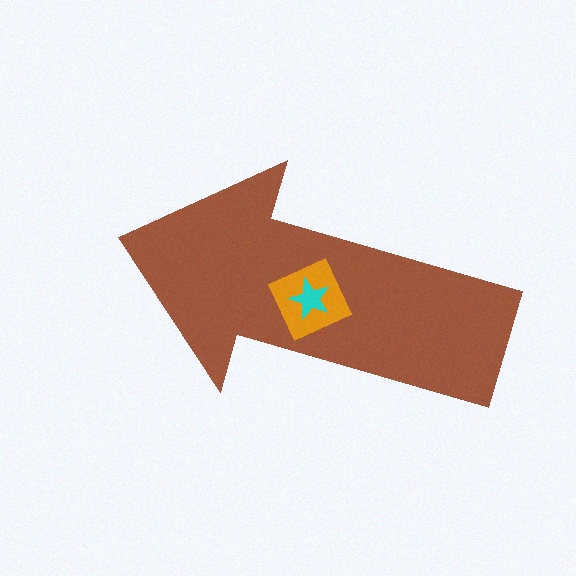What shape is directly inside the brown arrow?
The orange square.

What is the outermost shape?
The brown arrow.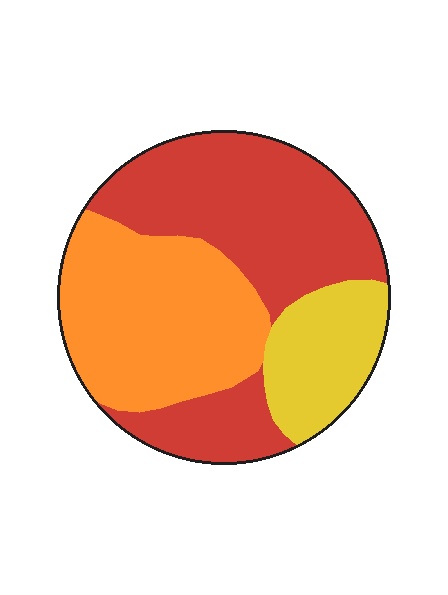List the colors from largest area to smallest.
From largest to smallest: red, orange, yellow.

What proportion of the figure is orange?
Orange takes up about three eighths (3/8) of the figure.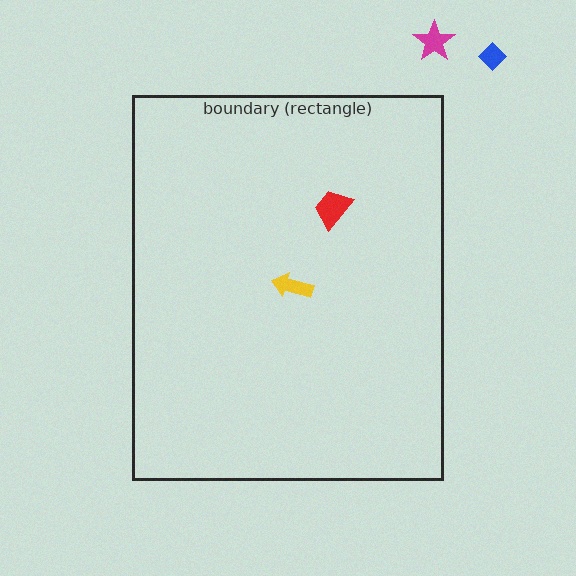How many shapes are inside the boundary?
2 inside, 2 outside.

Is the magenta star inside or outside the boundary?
Outside.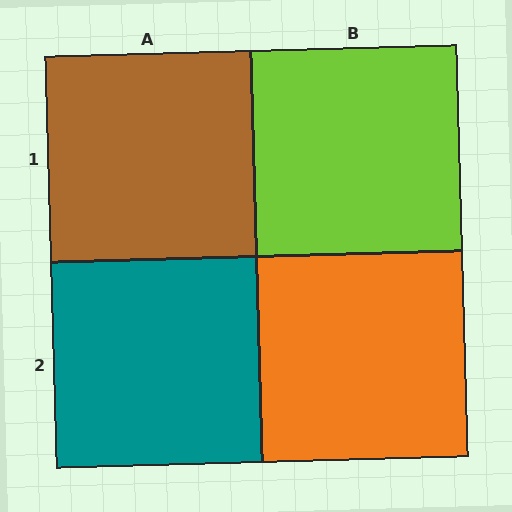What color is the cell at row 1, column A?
Brown.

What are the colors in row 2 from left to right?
Teal, orange.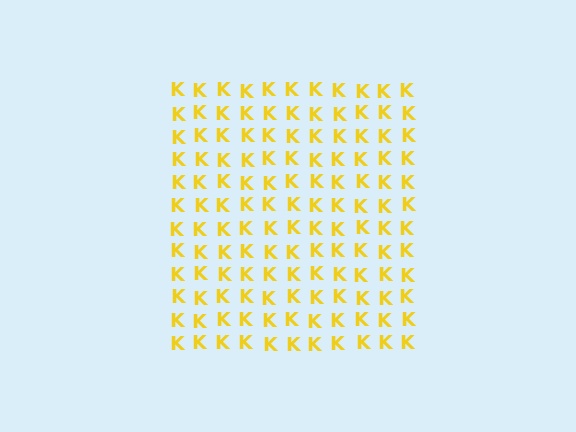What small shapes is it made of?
It is made of small letter K's.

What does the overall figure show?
The overall figure shows a square.